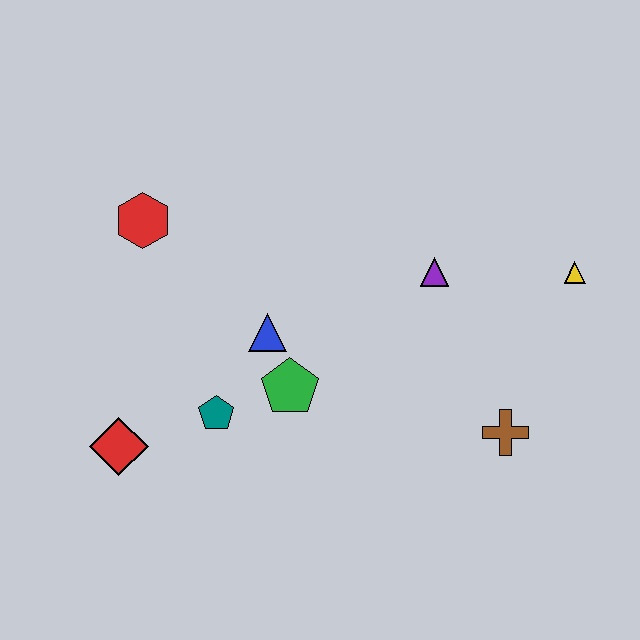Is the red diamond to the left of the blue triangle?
Yes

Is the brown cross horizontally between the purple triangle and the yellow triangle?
Yes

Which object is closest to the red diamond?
The teal pentagon is closest to the red diamond.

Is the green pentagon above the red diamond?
Yes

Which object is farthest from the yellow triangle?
The red diamond is farthest from the yellow triangle.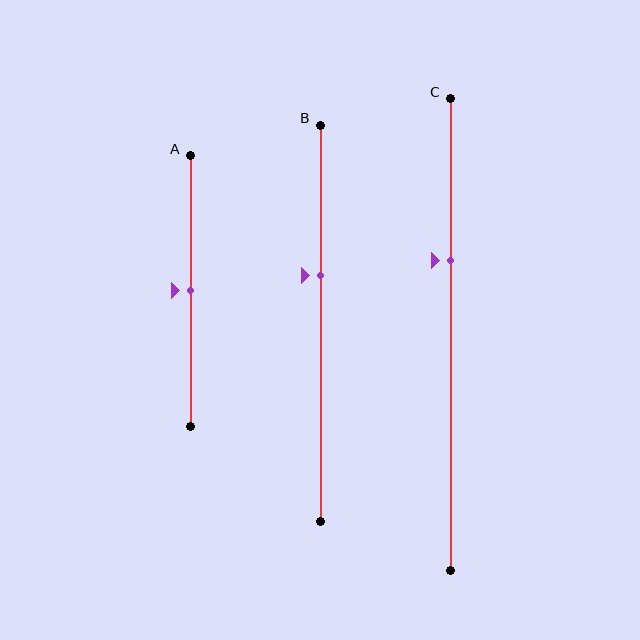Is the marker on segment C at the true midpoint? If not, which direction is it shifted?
No, the marker on segment C is shifted upward by about 16% of the segment length.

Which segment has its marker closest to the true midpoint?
Segment A has its marker closest to the true midpoint.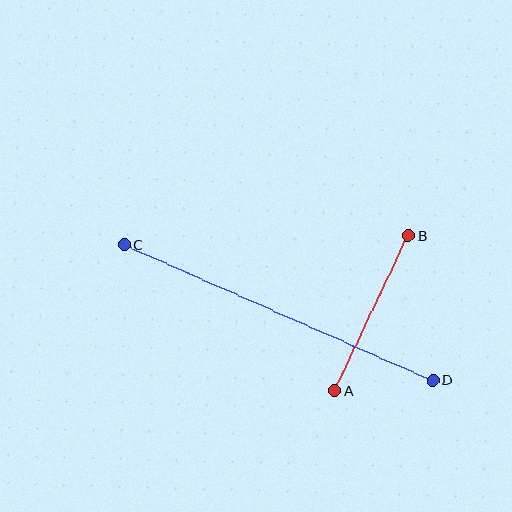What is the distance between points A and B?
The distance is approximately 172 pixels.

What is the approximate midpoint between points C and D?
The midpoint is at approximately (279, 312) pixels.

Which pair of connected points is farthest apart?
Points C and D are farthest apart.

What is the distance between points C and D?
The distance is approximately 337 pixels.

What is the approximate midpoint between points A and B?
The midpoint is at approximately (372, 313) pixels.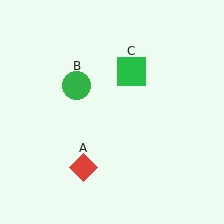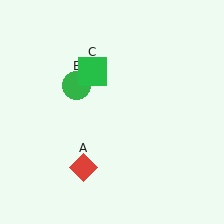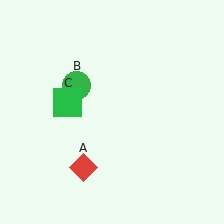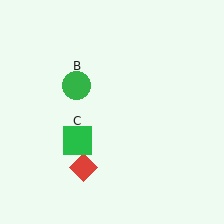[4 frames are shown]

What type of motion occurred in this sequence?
The green square (object C) rotated counterclockwise around the center of the scene.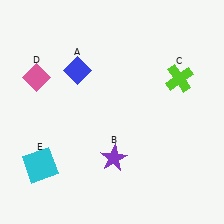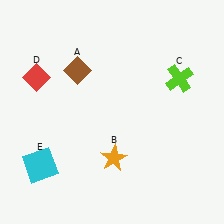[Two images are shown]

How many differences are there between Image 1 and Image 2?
There are 3 differences between the two images.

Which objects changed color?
A changed from blue to brown. B changed from purple to orange. D changed from pink to red.